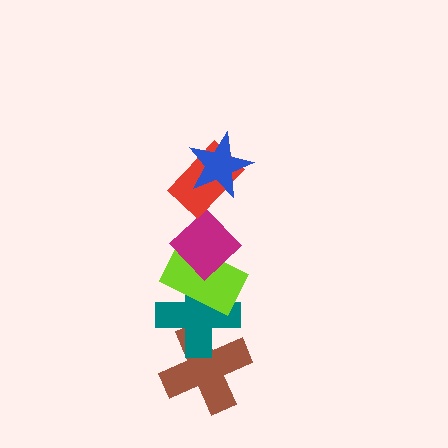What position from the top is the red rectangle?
The red rectangle is 2nd from the top.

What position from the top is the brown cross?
The brown cross is 6th from the top.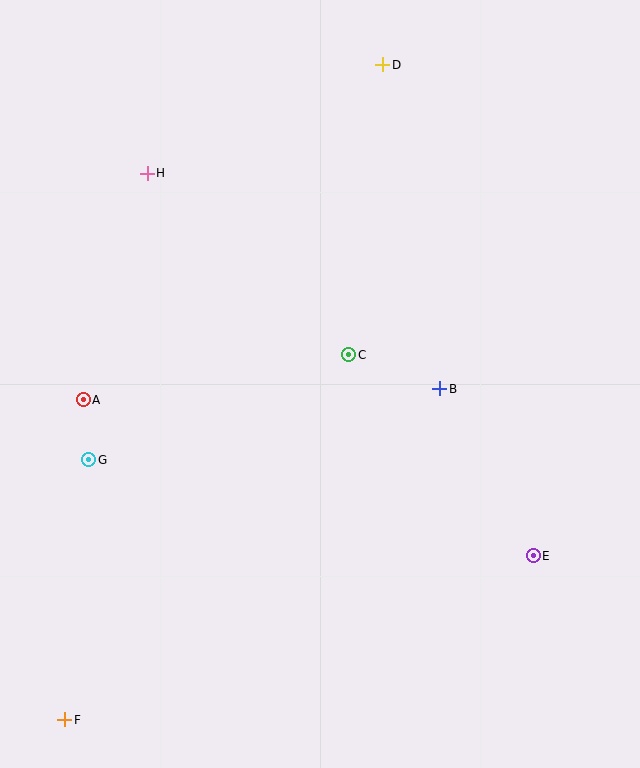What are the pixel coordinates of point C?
Point C is at (349, 355).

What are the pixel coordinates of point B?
Point B is at (440, 389).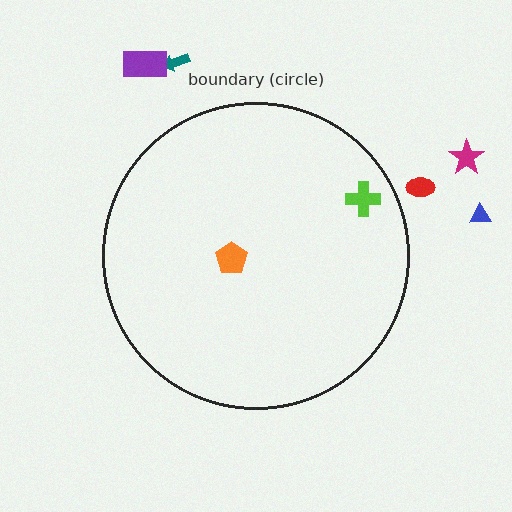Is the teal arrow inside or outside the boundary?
Outside.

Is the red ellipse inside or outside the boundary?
Outside.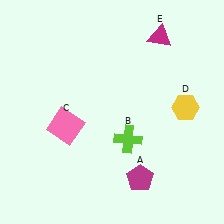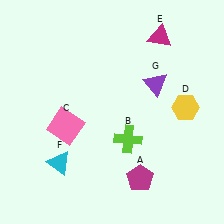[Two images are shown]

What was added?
A cyan triangle (F), a purple triangle (G) were added in Image 2.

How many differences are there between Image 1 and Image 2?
There are 2 differences between the two images.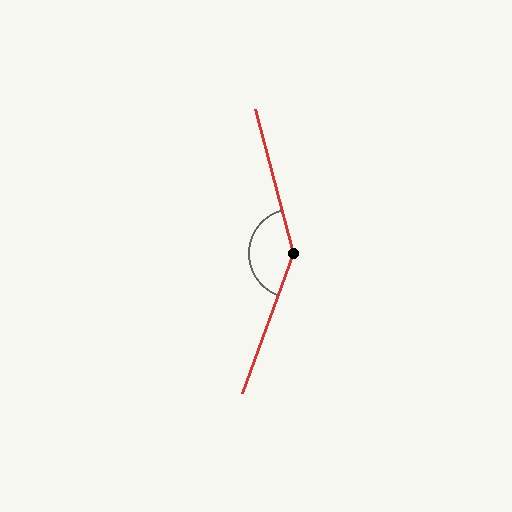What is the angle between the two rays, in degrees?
Approximately 145 degrees.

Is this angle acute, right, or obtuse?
It is obtuse.